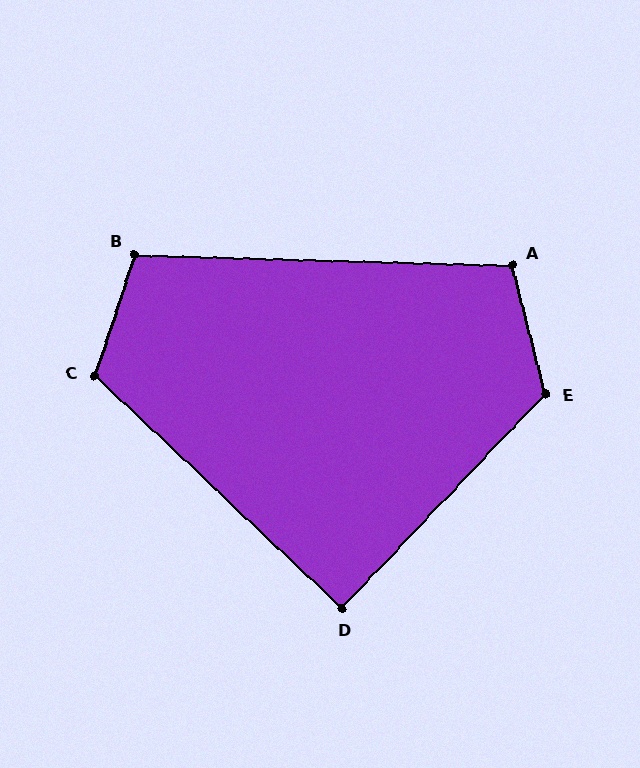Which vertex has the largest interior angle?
E, at approximately 122 degrees.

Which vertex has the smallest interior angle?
D, at approximately 90 degrees.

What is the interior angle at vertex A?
Approximately 106 degrees (obtuse).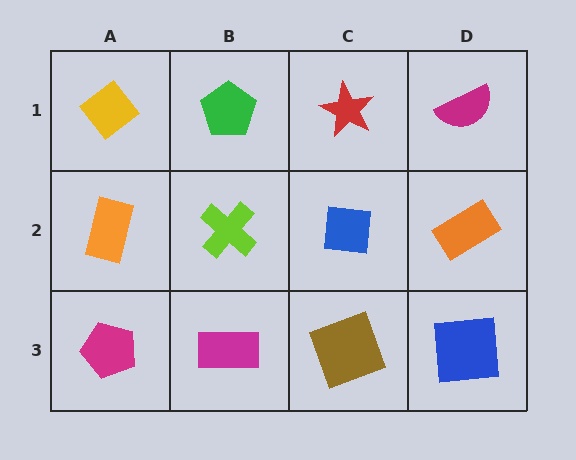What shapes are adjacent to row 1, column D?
An orange rectangle (row 2, column D), a red star (row 1, column C).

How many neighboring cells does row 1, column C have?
3.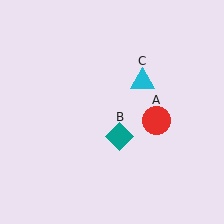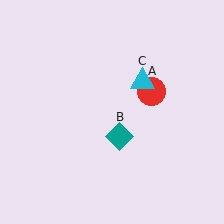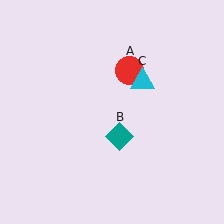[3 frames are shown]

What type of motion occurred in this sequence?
The red circle (object A) rotated counterclockwise around the center of the scene.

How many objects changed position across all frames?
1 object changed position: red circle (object A).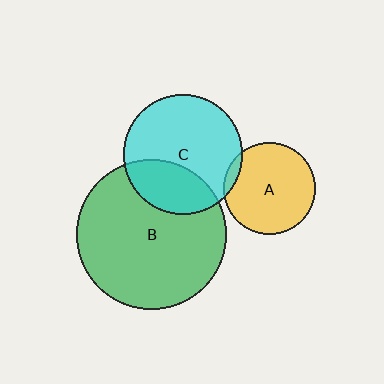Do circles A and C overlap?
Yes.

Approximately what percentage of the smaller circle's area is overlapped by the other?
Approximately 5%.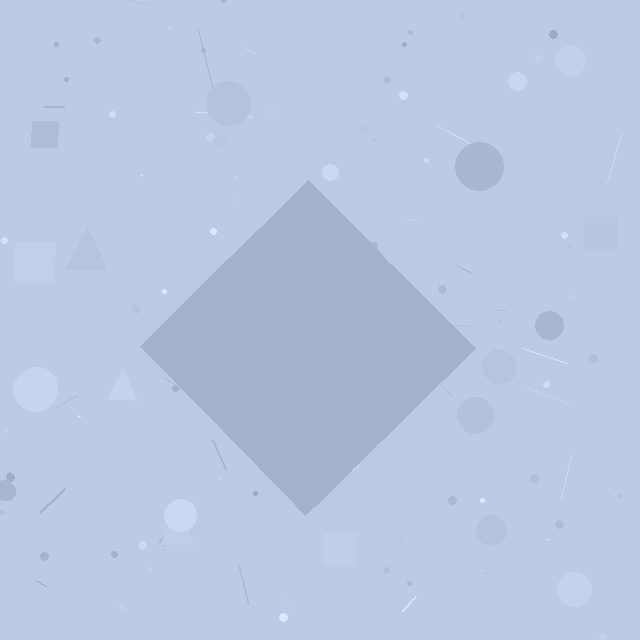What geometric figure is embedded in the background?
A diamond is embedded in the background.